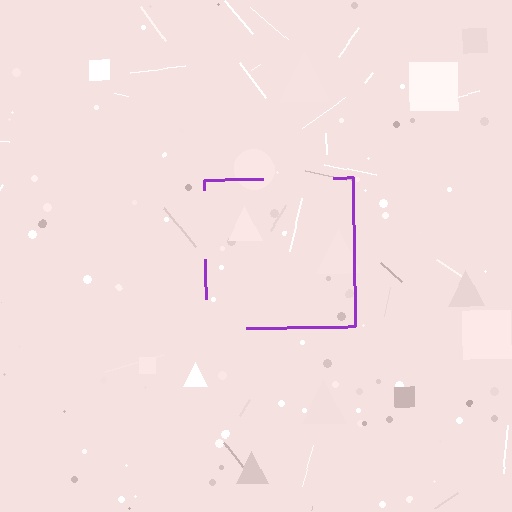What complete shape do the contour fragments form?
The contour fragments form a square.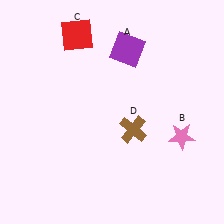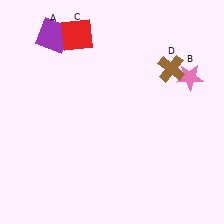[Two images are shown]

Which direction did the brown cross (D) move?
The brown cross (D) moved up.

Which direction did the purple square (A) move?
The purple square (A) moved left.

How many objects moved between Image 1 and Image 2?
3 objects moved between the two images.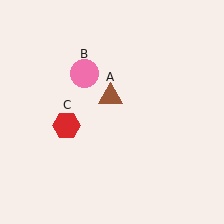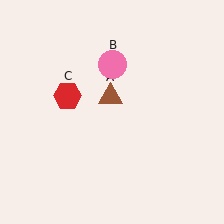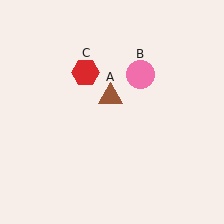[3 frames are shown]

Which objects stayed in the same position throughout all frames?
Brown triangle (object A) remained stationary.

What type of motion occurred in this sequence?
The pink circle (object B), red hexagon (object C) rotated clockwise around the center of the scene.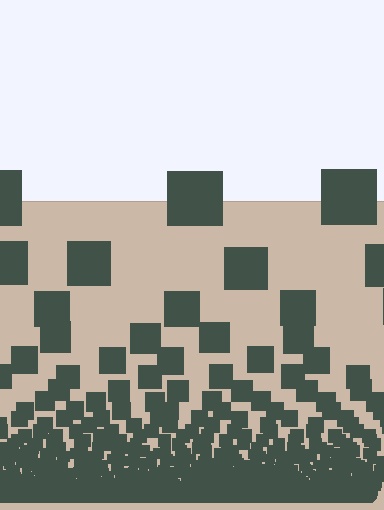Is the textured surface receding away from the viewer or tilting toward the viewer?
The surface appears to tilt toward the viewer. Texture elements get larger and sparser toward the top.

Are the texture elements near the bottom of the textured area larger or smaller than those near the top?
Smaller. The gradient is inverted — elements near the bottom are smaller and denser.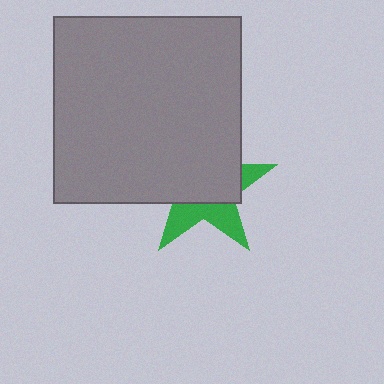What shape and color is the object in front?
The object in front is a gray square.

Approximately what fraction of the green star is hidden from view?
Roughly 61% of the green star is hidden behind the gray square.